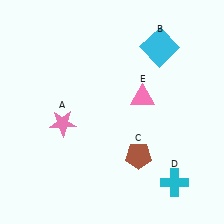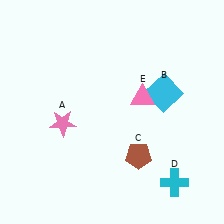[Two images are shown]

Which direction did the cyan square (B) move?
The cyan square (B) moved down.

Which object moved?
The cyan square (B) moved down.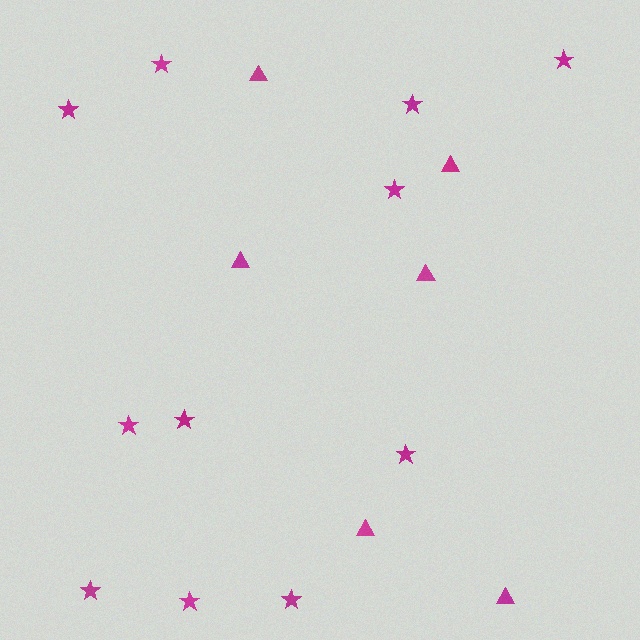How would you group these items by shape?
There are 2 groups: one group of triangles (6) and one group of stars (11).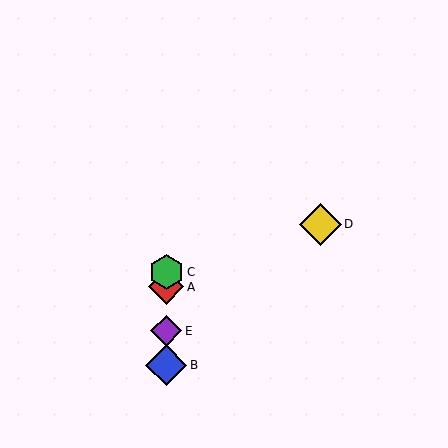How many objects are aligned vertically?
4 objects (A, B, C, E) are aligned vertically.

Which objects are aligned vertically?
Objects A, B, C, E are aligned vertically.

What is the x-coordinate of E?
Object E is at x≈166.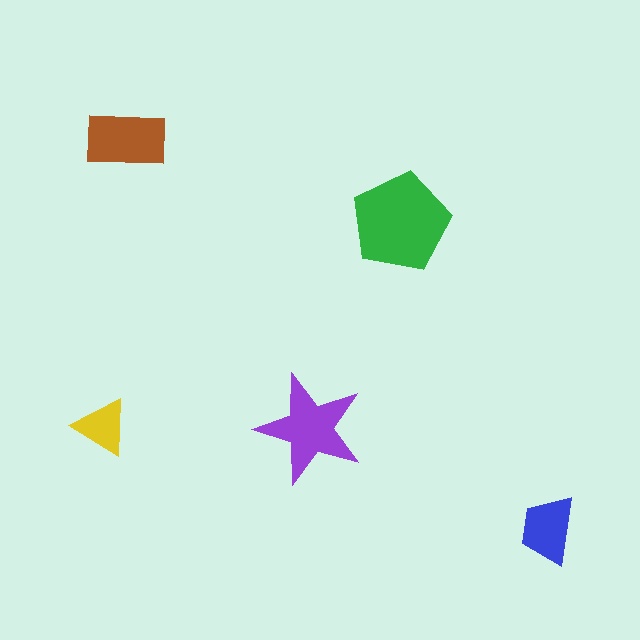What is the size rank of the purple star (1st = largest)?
2nd.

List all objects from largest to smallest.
The green pentagon, the purple star, the brown rectangle, the blue trapezoid, the yellow triangle.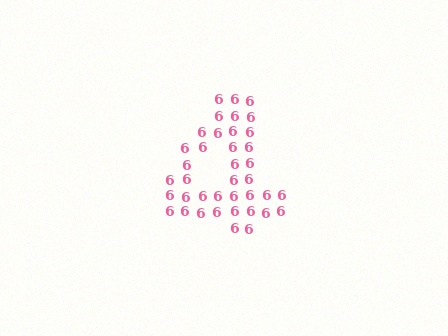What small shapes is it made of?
It is made of small digit 6's.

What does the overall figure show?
The overall figure shows the digit 4.